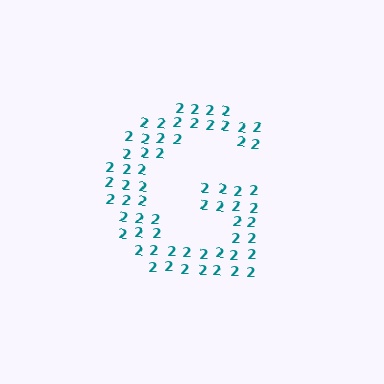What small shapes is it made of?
It is made of small digit 2's.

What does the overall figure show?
The overall figure shows the letter G.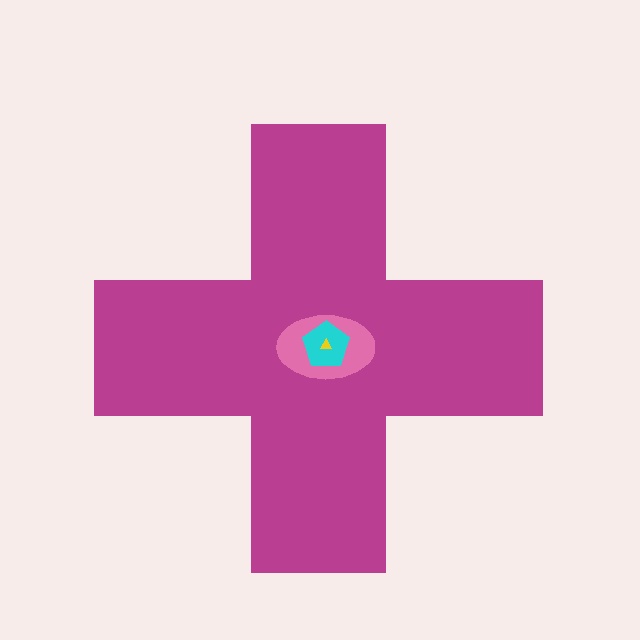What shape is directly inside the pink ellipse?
The cyan pentagon.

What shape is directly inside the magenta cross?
The pink ellipse.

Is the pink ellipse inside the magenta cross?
Yes.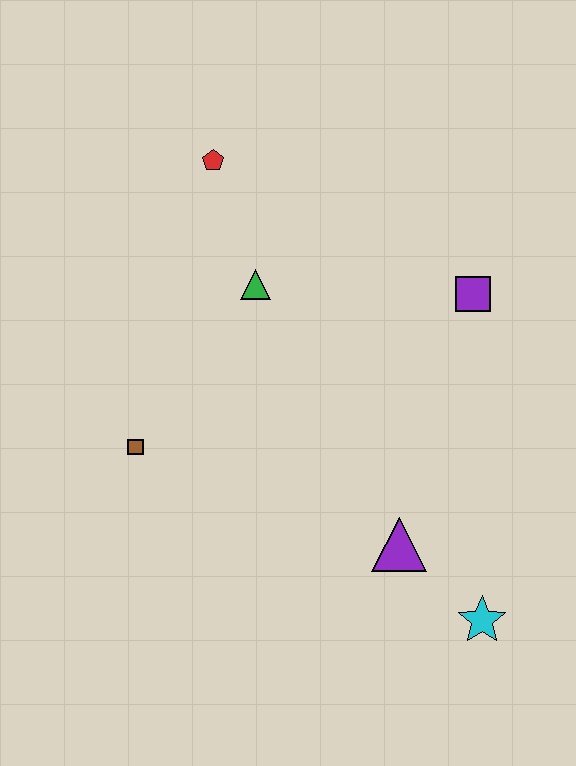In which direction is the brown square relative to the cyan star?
The brown square is to the left of the cyan star.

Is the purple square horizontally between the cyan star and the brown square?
Yes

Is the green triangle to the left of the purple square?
Yes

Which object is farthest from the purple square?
The brown square is farthest from the purple square.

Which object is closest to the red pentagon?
The green triangle is closest to the red pentagon.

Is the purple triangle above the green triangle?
No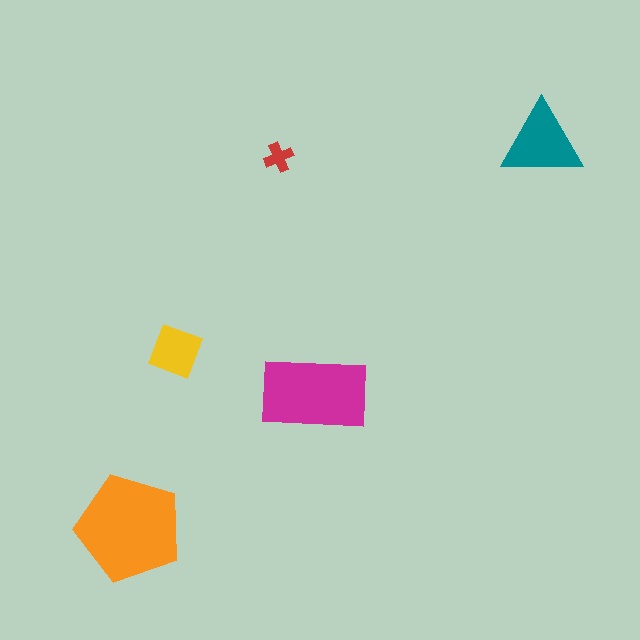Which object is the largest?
The orange pentagon.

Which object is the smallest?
The red cross.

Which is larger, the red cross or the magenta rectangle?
The magenta rectangle.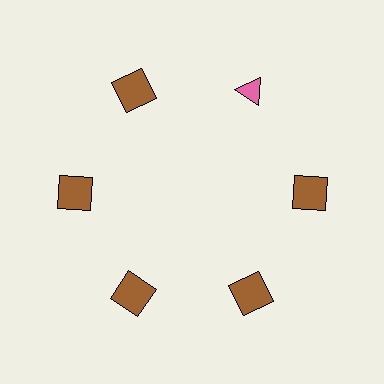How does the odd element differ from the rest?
It differs in both color (pink instead of brown) and shape (triangle instead of square).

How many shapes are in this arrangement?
There are 6 shapes arranged in a ring pattern.